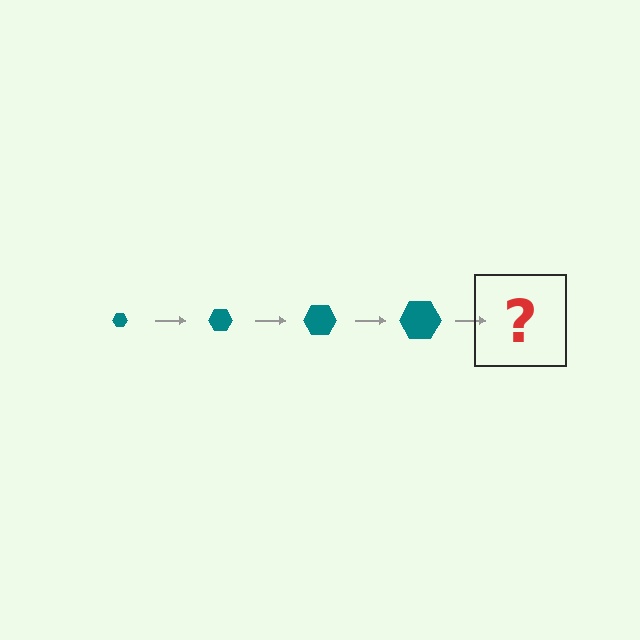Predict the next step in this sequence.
The next step is a teal hexagon, larger than the previous one.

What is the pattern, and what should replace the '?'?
The pattern is that the hexagon gets progressively larger each step. The '?' should be a teal hexagon, larger than the previous one.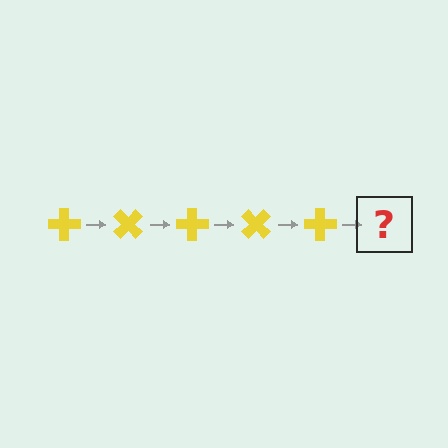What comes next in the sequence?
The next element should be a yellow cross rotated 225 degrees.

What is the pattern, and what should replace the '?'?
The pattern is that the cross rotates 45 degrees each step. The '?' should be a yellow cross rotated 225 degrees.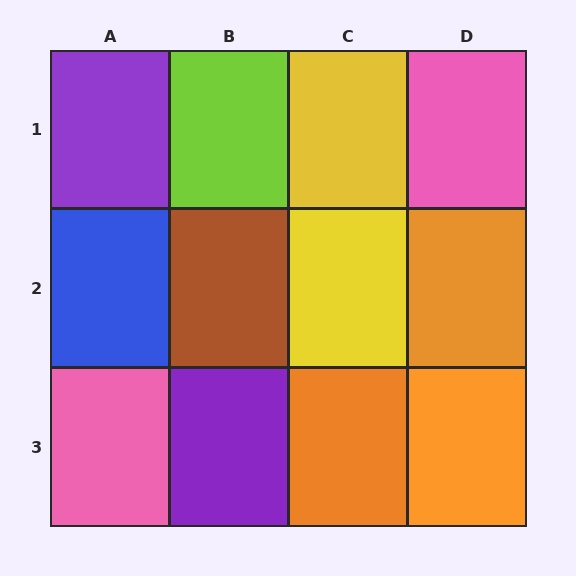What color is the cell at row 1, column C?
Yellow.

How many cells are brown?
1 cell is brown.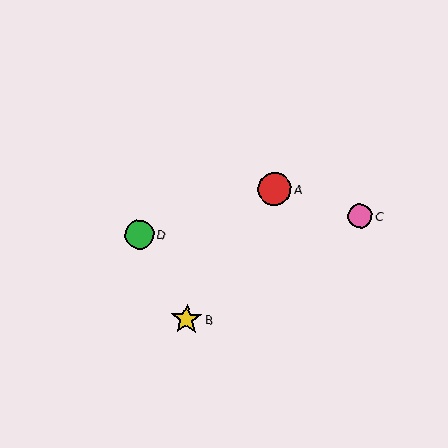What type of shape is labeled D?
Shape D is a green circle.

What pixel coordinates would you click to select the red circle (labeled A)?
Click at (275, 189) to select the red circle A.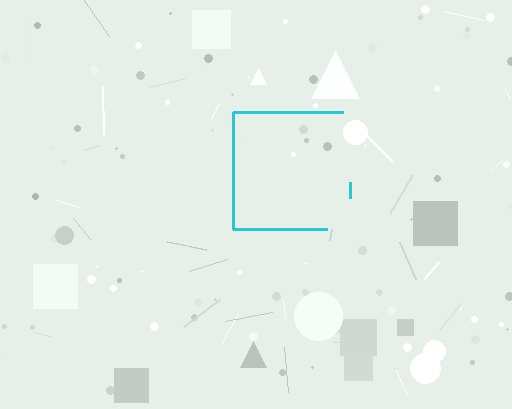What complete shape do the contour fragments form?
The contour fragments form a square.